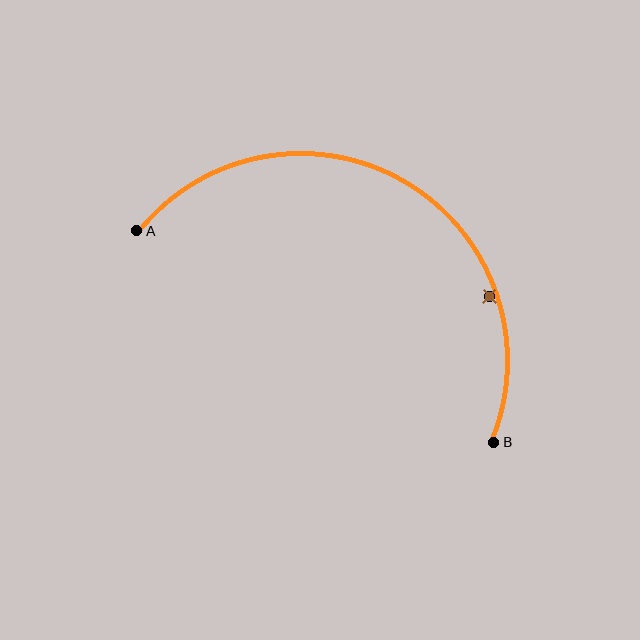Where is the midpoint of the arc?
The arc midpoint is the point on the curve farthest from the straight line joining A and B. It sits above that line.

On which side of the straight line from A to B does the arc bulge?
The arc bulges above the straight line connecting A and B.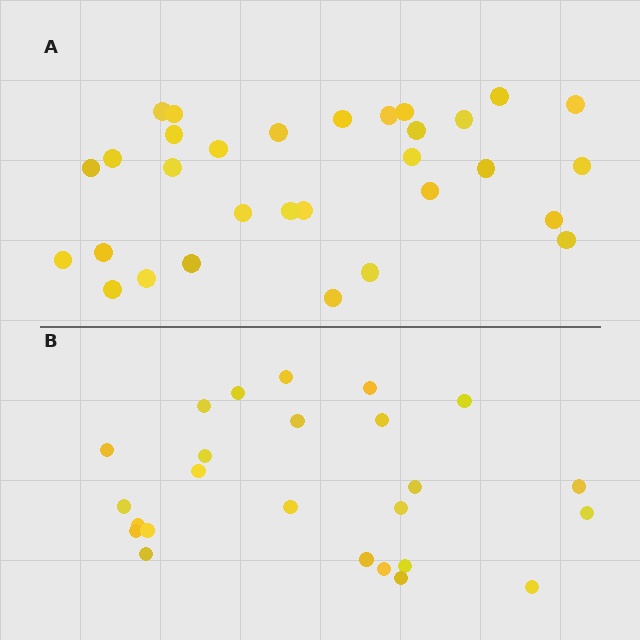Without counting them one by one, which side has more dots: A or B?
Region A (the top region) has more dots.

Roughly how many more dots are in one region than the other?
Region A has about 6 more dots than region B.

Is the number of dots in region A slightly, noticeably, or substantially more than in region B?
Region A has only slightly more — the two regions are fairly close. The ratio is roughly 1.2 to 1.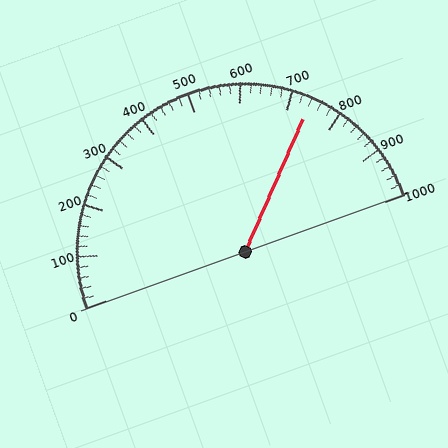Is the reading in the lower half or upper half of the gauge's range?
The reading is in the upper half of the range (0 to 1000).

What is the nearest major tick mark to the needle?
The nearest major tick mark is 700.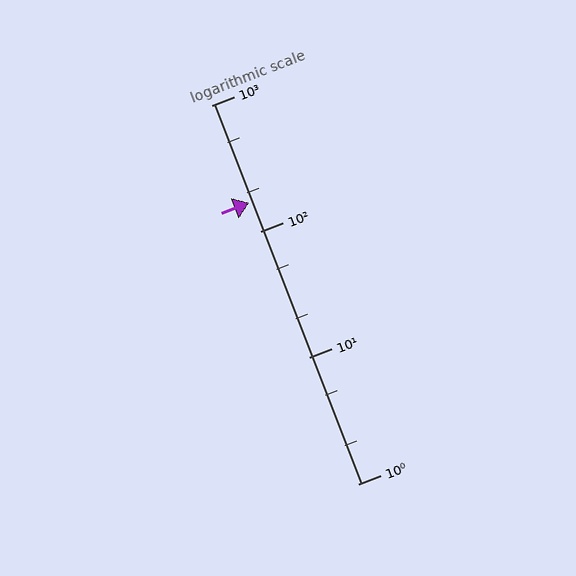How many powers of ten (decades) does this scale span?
The scale spans 3 decades, from 1 to 1000.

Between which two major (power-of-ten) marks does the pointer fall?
The pointer is between 100 and 1000.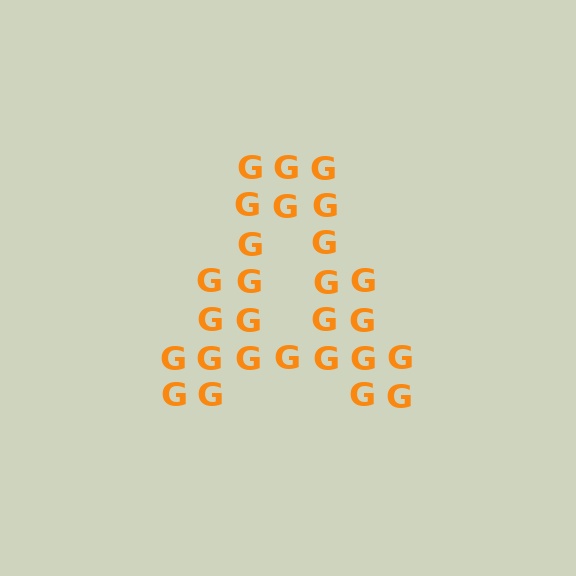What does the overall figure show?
The overall figure shows the letter A.